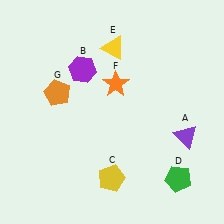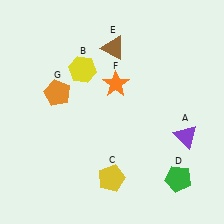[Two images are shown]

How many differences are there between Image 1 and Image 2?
There are 2 differences between the two images.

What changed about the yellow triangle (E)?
In Image 1, E is yellow. In Image 2, it changed to brown.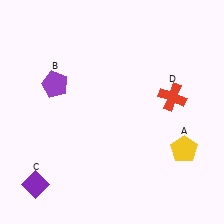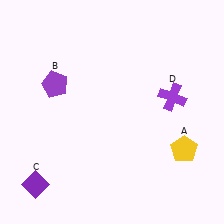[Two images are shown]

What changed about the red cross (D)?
In Image 1, D is red. In Image 2, it changed to purple.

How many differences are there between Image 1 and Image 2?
There is 1 difference between the two images.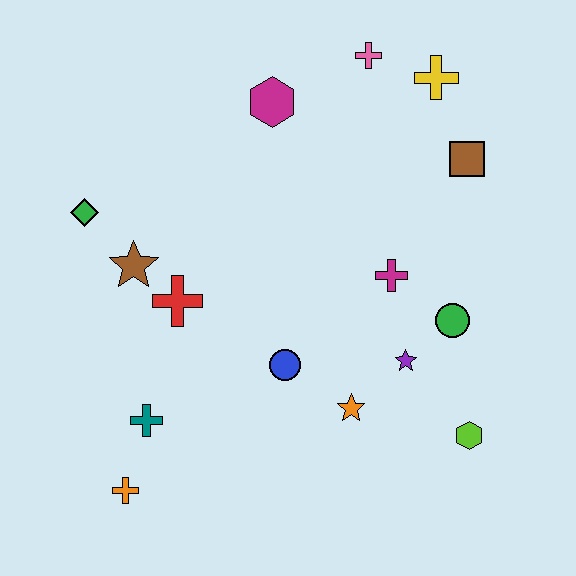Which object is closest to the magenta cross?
The green circle is closest to the magenta cross.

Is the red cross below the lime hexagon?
No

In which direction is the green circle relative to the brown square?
The green circle is below the brown square.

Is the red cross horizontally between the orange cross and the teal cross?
No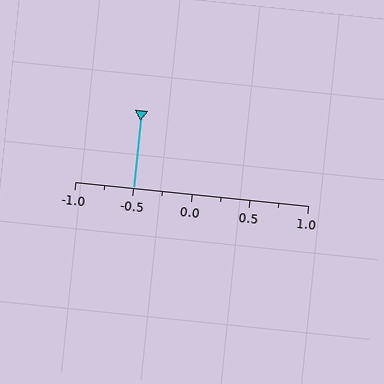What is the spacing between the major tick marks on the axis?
The major ticks are spaced 0.5 apart.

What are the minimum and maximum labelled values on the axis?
The axis runs from -1.0 to 1.0.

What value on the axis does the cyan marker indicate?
The marker indicates approximately -0.5.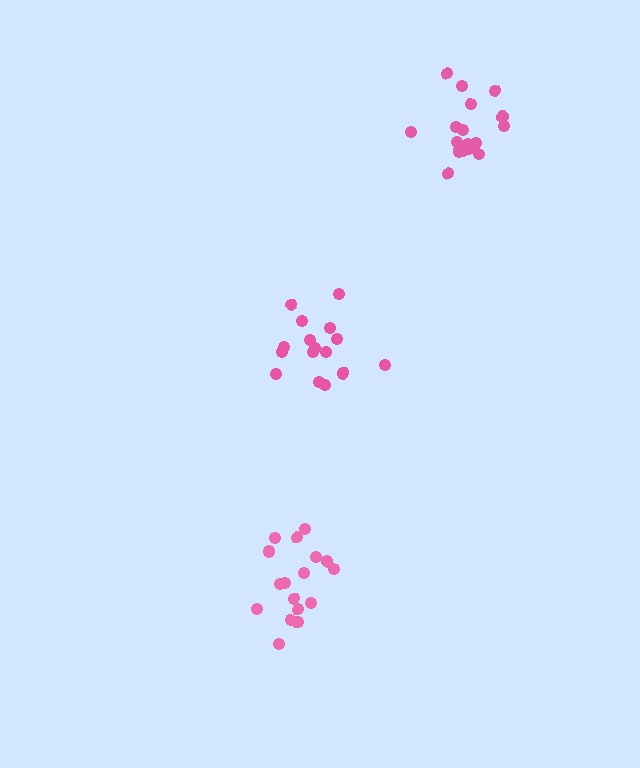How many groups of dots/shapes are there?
There are 3 groups.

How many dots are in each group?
Group 1: 16 dots, Group 2: 17 dots, Group 3: 17 dots (50 total).